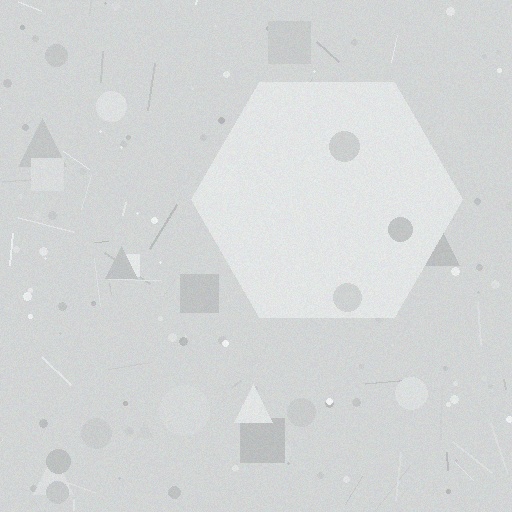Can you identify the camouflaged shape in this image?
The camouflaged shape is a hexagon.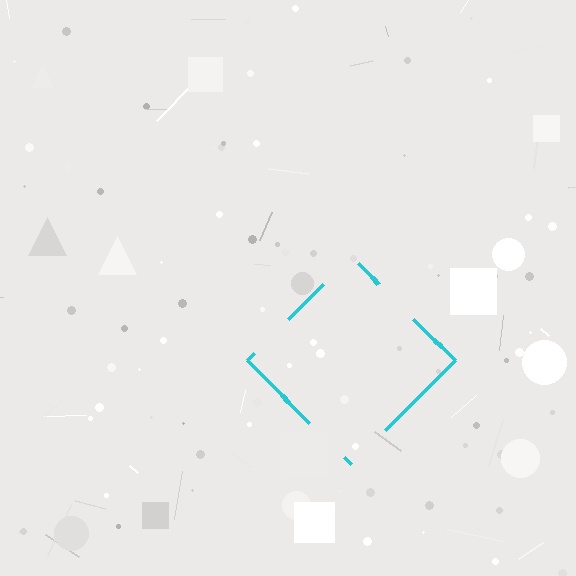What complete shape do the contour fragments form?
The contour fragments form a diamond.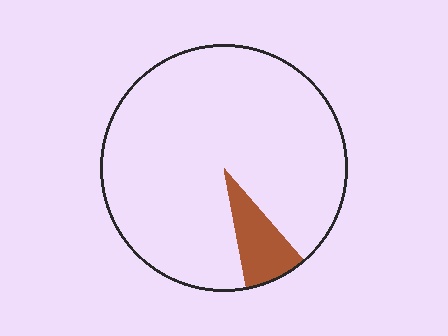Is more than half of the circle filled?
No.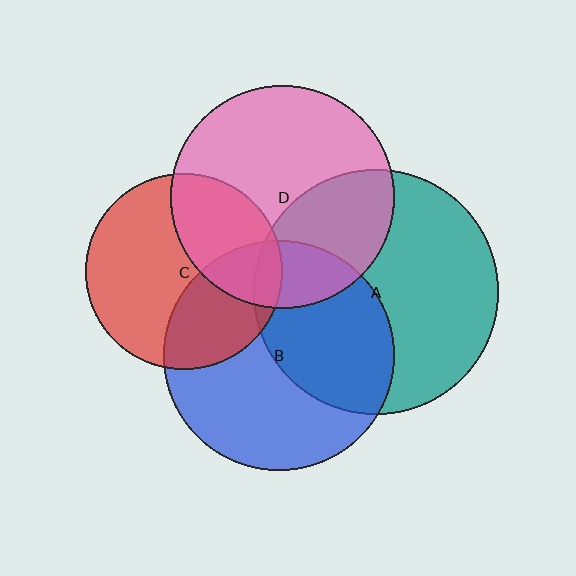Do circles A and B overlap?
Yes.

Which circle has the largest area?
Circle A (teal).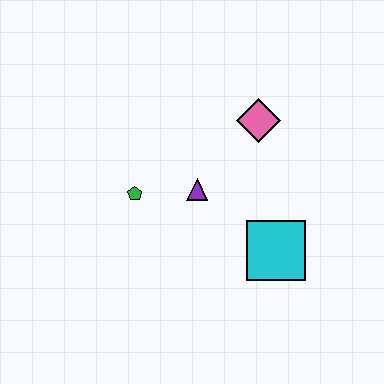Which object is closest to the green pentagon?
The purple triangle is closest to the green pentagon.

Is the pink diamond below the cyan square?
No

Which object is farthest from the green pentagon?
The cyan square is farthest from the green pentagon.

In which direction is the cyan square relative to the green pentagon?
The cyan square is to the right of the green pentagon.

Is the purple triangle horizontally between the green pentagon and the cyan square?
Yes